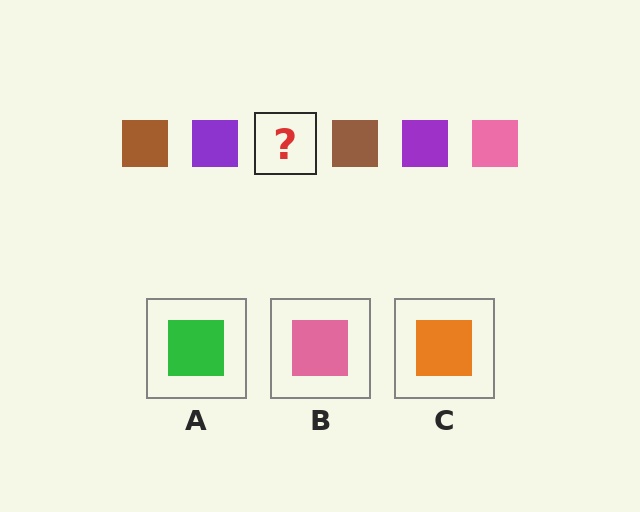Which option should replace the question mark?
Option B.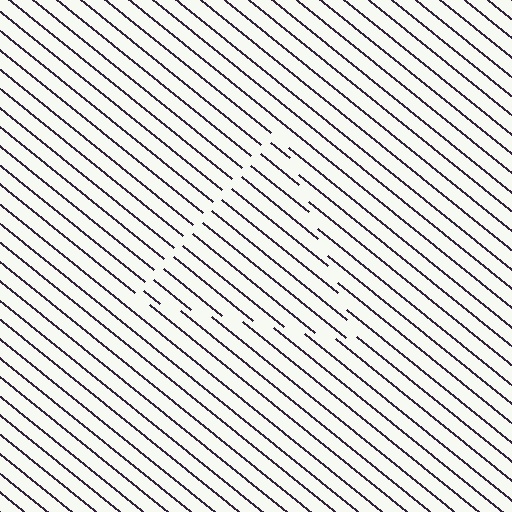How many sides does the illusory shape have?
3 sides — the line-ends trace a triangle.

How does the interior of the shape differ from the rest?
The interior of the shape contains the same grating, shifted by half a period — the contour is defined by the phase discontinuity where line-ends from the inner and outer gratings abut.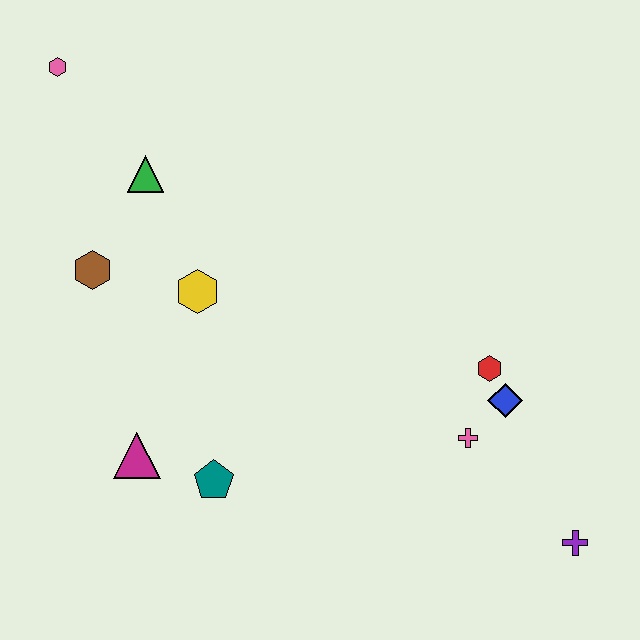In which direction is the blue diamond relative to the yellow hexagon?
The blue diamond is to the right of the yellow hexagon.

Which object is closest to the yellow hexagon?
The brown hexagon is closest to the yellow hexagon.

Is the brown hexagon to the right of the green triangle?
No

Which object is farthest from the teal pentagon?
The pink hexagon is farthest from the teal pentagon.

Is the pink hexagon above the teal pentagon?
Yes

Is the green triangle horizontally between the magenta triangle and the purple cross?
Yes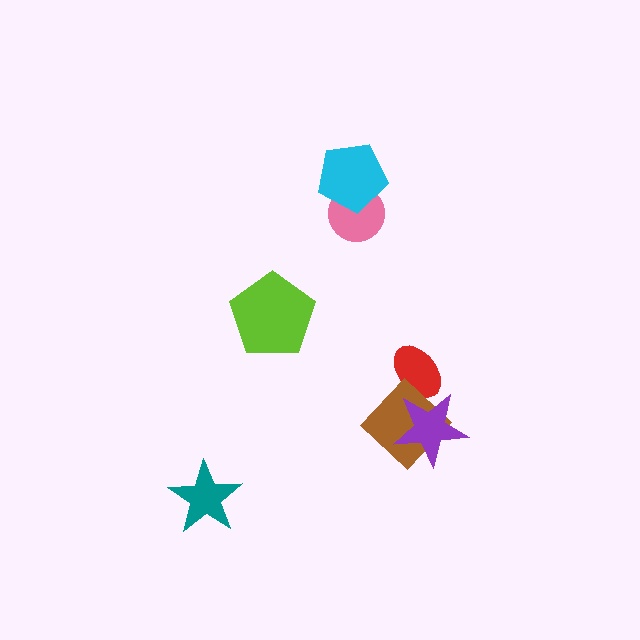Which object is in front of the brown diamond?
The purple star is in front of the brown diamond.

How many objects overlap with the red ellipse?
2 objects overlap with the red ellipse.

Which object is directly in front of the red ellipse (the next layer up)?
The brown diamond is directly in front of the red ellipse.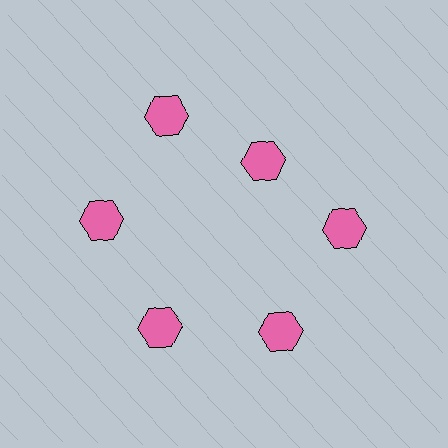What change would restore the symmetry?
The symmetry would be restored by moving it outward, back onto the ring so that all 6 hexagons sit at equal angles and equal distance from the center.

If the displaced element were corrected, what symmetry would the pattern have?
It would have 6-fold rotational symmetry — the pattern would map onto itself every 60 degrees.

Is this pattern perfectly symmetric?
No. The 6 pink hexagons are arranged in a ring, but one element near the 1 o'clock position is pulled inward toward the center, breaking the 6-fold rotational symmetry.